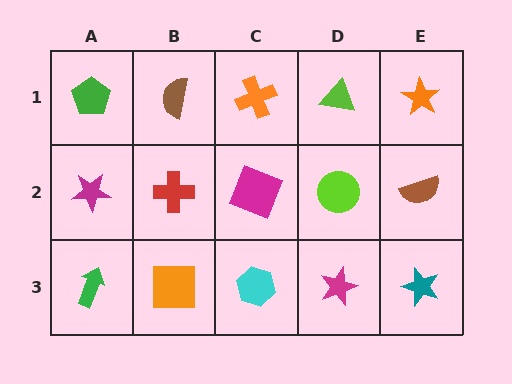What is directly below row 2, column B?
An orange square.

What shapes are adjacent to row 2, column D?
A lime triangle (row 1, column D), a magenta star (row 3, column D), a magenta square (row 2, column C), a brown semicircle (row 2, column E).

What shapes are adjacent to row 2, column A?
A green pentagon (row 1, column A), a green arrow (row 3, column A), a red cross (row 2, column B).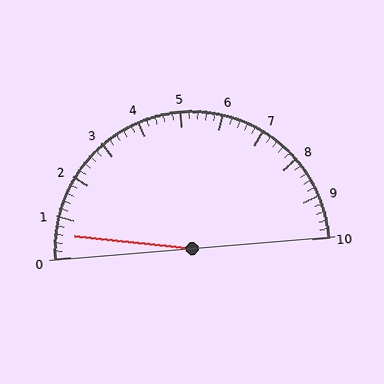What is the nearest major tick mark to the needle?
The nearest major tick mark is 1.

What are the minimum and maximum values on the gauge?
The gauge ranges from 0 to 10.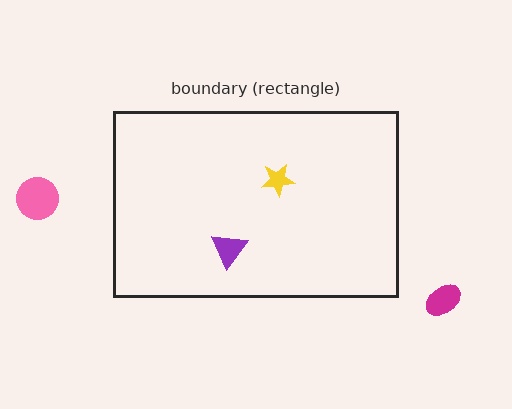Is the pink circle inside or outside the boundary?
Outside.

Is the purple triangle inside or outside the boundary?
Inside.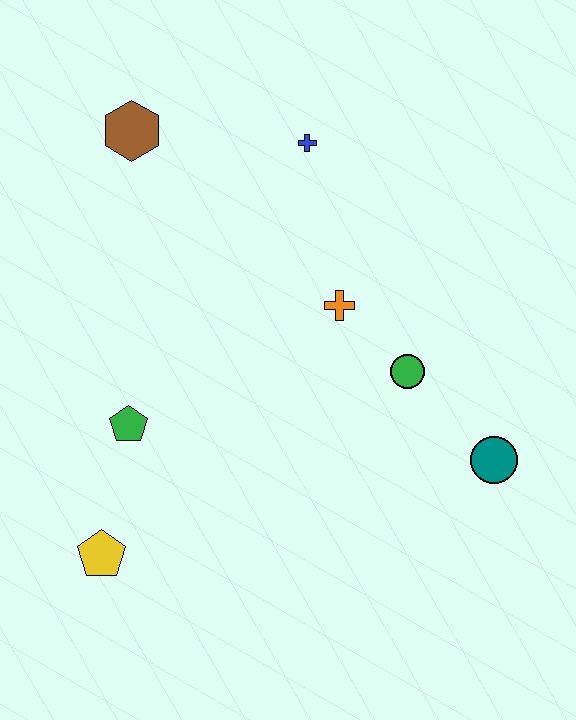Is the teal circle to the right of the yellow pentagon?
Yes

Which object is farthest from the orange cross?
The yellow pentagon is farthest from the orange cross.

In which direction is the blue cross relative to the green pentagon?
The blue cross is above the green pentagon.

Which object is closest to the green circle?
The orange cross is closest to the green circle.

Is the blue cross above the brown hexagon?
No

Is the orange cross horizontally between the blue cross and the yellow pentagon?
No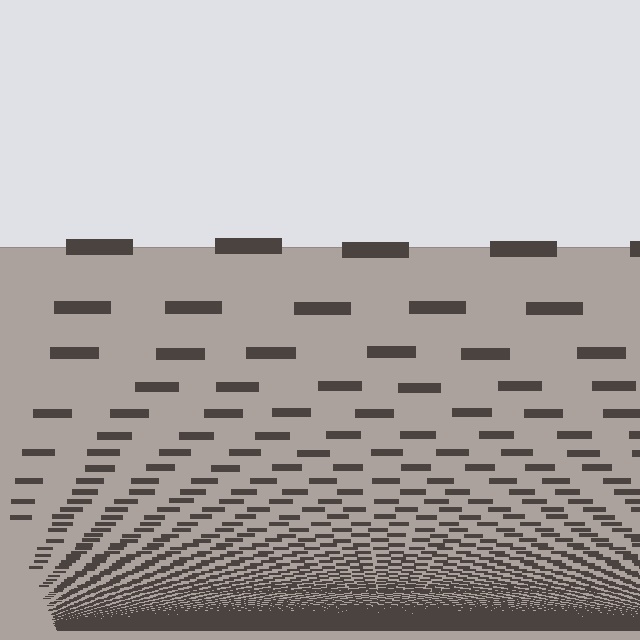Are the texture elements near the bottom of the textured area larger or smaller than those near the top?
Smaller. The gradient is inverted — elements near the bottom are smaller and denser.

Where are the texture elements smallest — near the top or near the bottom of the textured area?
Near the bottom.